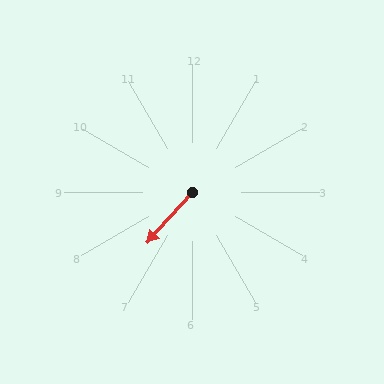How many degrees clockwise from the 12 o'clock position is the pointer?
Approximately 222 degrees.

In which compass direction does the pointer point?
Southwest.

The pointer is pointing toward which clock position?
Roughly 7 o'clock.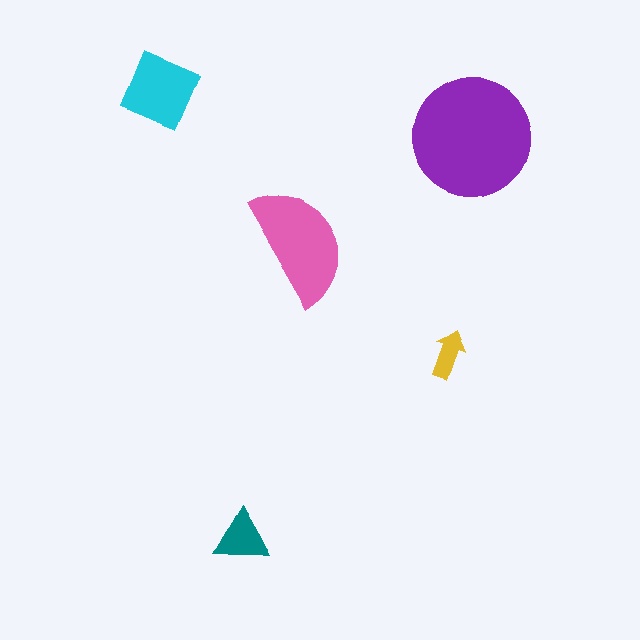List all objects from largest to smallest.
The purple circle, the pink semicircle, the cyan diamond, the teal triangle, the yellow arrow.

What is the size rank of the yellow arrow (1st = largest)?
5th.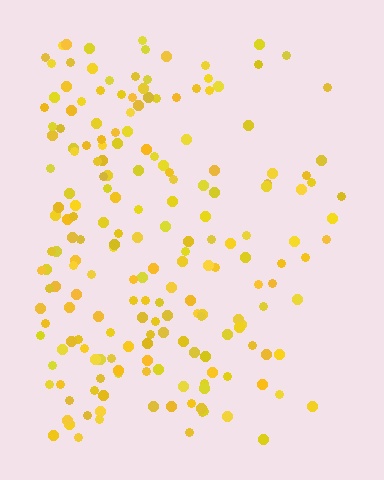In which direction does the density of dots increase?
From right to left, with the left side densest.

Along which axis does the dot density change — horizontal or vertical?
Horizontal.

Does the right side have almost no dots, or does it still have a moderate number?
Still a moderate number, just noticeably fewer than the left.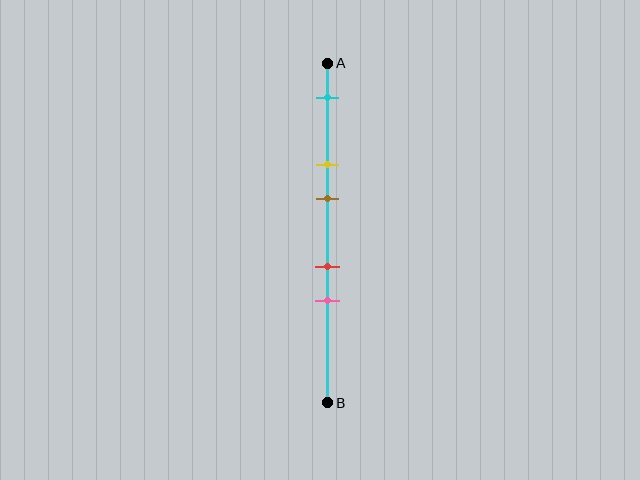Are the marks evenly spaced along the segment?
No, the marks are not evenly spaced.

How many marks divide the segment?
There are 5 marks dividing the segment.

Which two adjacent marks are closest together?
The red and pink marks are the closest adjacent pair.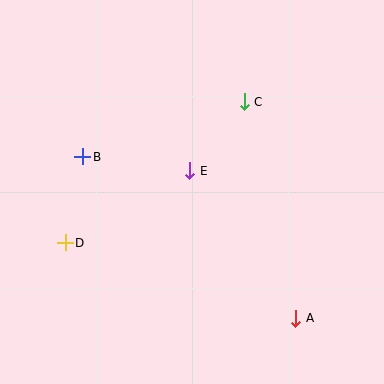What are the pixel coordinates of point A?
Point A is at (296, 318).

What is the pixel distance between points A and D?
The distance between A and D is 242 pixels.